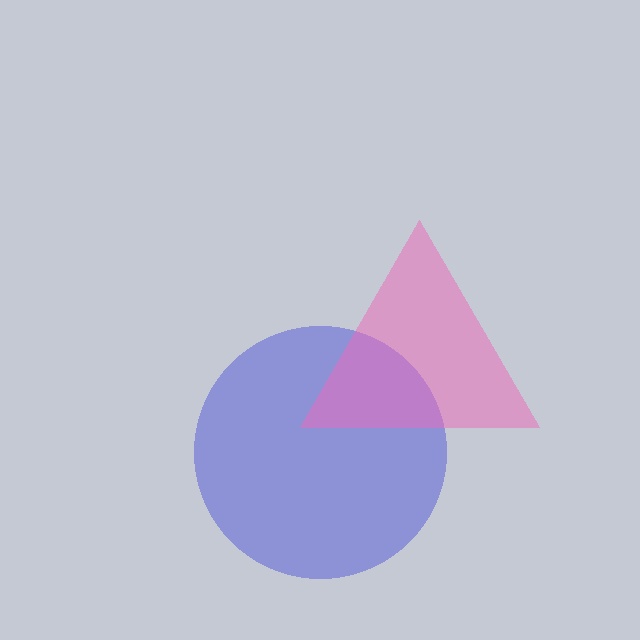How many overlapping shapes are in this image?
There are 2 overlapping shapes in the image.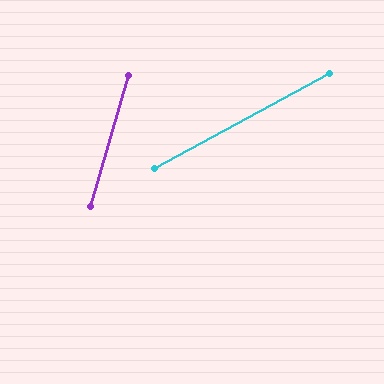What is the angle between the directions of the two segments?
Approximately 46 degrees.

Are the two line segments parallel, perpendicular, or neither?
Neither parallel nor perpendicular — they differ by about 46°.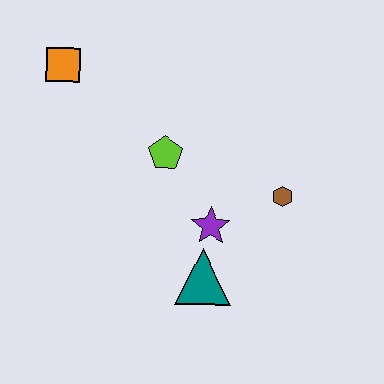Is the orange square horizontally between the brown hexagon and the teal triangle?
No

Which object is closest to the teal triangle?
The purple star is closest to the teal triangle.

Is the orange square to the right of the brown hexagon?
No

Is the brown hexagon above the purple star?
Yes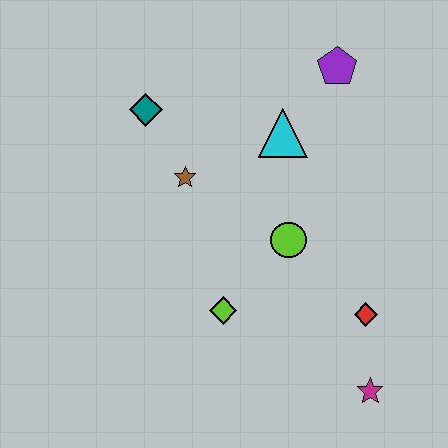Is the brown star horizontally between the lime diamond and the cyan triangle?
No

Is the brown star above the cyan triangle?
No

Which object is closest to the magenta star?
The red diamond is closest to the magenta star.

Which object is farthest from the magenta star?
The teal diamond is farthest from the magenta star.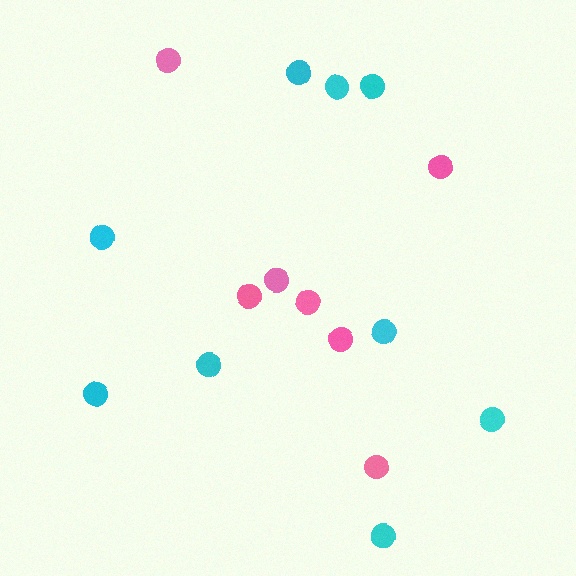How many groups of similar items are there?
There are 2 groups: one group of cyan circles (9) and one group of pink circles (7).